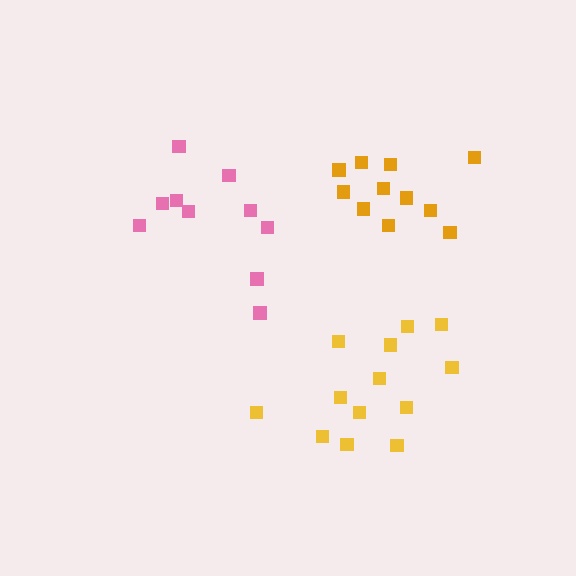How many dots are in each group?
Group 1: 13 dots, Group 2: 10 dots, Group 3: 11 dots (34 total).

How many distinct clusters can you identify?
There are 3 distinct clusters.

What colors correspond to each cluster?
The clusters are colored: yellow, pink, orange.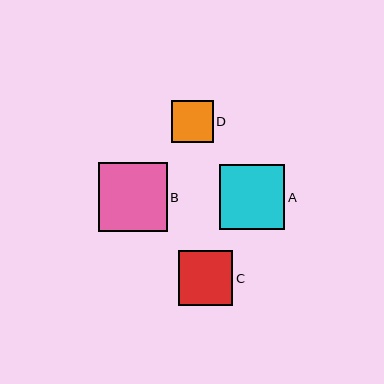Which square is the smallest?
Square D is the smallest with a size of approximately 42 pixels.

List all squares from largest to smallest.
From largest to smallest: B, A, C, D.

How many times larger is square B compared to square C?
Square B is approximately 1.3 times the size of square C.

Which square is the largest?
Square B is the largest with a size of approximately 69 pixels.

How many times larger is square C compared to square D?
Square C is approximately 1.3 times the size of square D.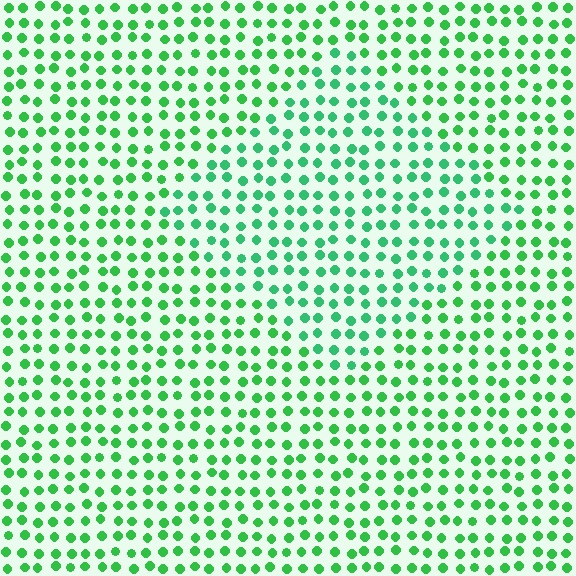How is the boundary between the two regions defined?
The boundary is defined purely by a slight shift in hue (about 18 degrees). Spacing, size, and orientation are identical on both sides.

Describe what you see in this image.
The image is filled with small green elements in a uniform arrangement. A diamond-shaped region is visible where the elements are tinted to a slightly different hue, forming a subtle color boundary.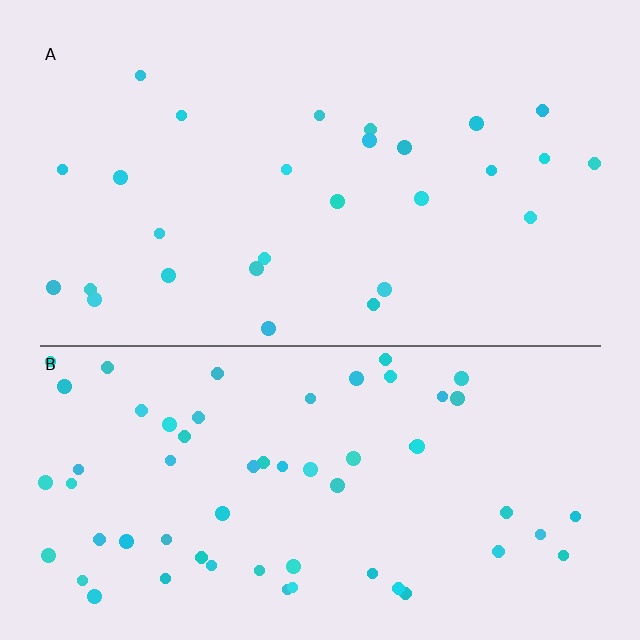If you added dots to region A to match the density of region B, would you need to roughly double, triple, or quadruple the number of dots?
Approximately double.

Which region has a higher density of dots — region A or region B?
B (the bottom).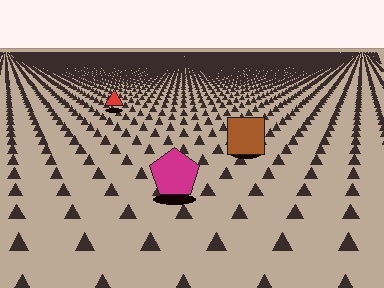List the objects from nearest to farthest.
From nearest to farthest: the magenta pentagon, the brown square, the red triangle.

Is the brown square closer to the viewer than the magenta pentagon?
No. The magenta pentagon is closer — you can tell from the texture gradient: the ground texture is coarser near it.